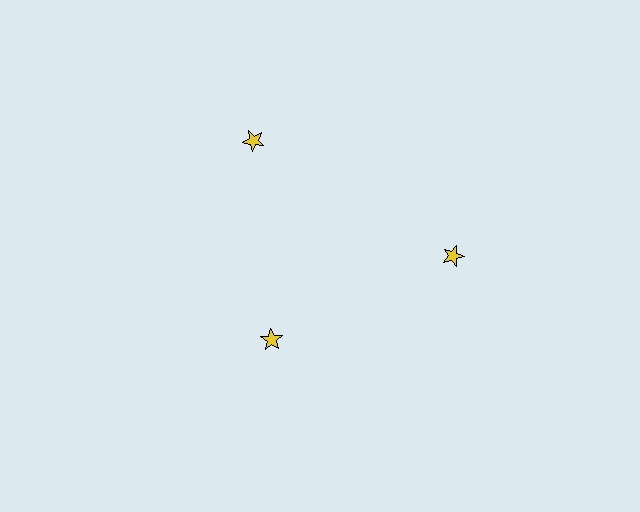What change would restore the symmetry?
The symmetry would be restored by moving it outward, back onto the ring so that all 3 stars sit at equal angles and equal distance from the center.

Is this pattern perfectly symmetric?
No. The 3 yellow stars are arranged in a ring, but one element near the 7 o'clock position is pulled inward toward the center, breaking the 3-fold rotational symmetry.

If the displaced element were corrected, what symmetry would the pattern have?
It would have 3-fold rotational symmetry — the pattern would map onto itself every 120 degrees.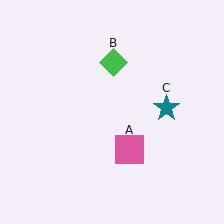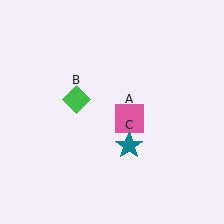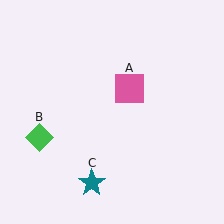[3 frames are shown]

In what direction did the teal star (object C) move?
The teal star (object C) moved down and to the left.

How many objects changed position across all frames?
3 objects changed position: pink square (object A), green diamond (object B), teal star (object C).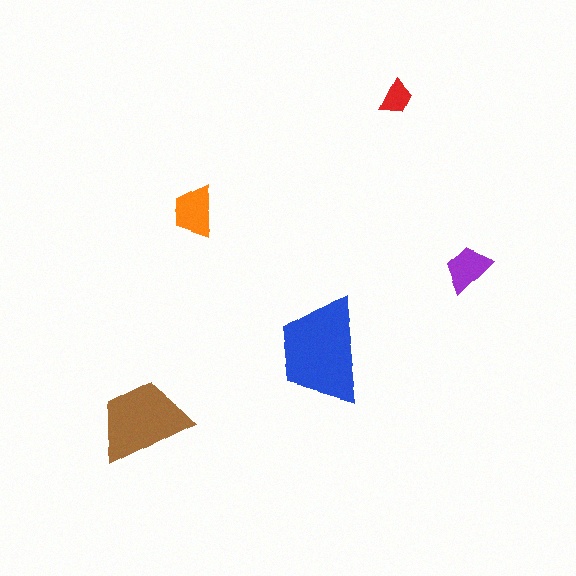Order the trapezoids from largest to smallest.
the blue one, the brown one, the orange one, the purple one, the red one.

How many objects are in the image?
There are 5 objects in the image.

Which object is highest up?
The red trapezoid is topmost.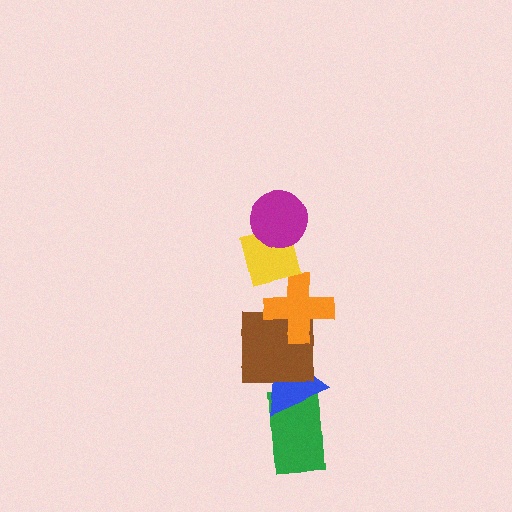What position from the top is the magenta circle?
The magenta circle is 1st from the top.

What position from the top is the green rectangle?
The green rectangle is 6th from the top.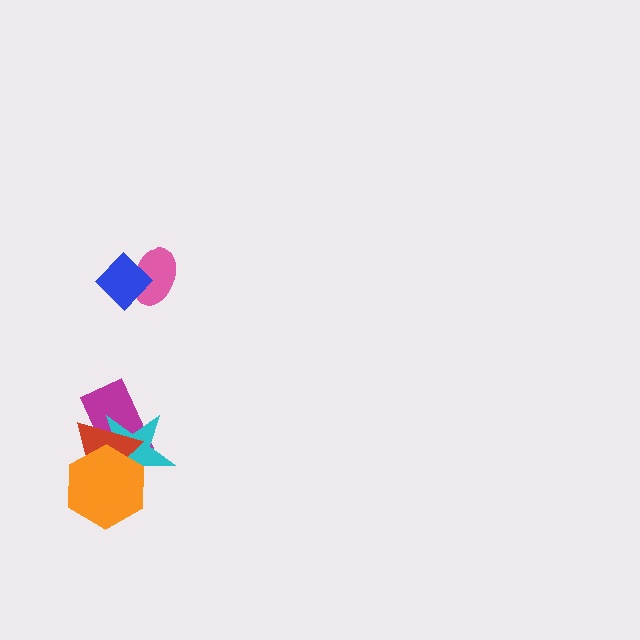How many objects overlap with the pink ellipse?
1 object overlaps with the pink ellipse.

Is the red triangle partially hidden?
Yes, it is partially covered by another shape.